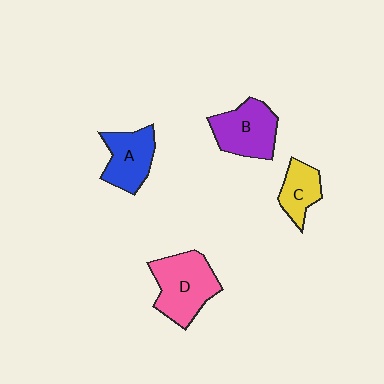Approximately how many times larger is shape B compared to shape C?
Approximately 1.6 times.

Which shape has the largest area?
Shape D (pink).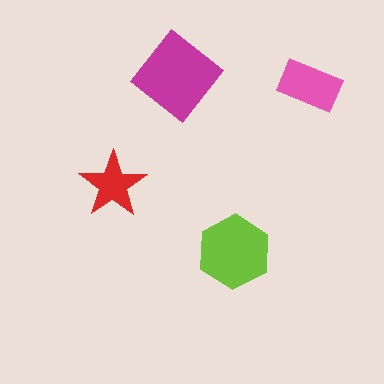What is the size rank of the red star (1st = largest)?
4th.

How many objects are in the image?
There are 4 objects in the image.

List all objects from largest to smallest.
The magenta diamond, the lime hexagon, the pink rectangle, the red star.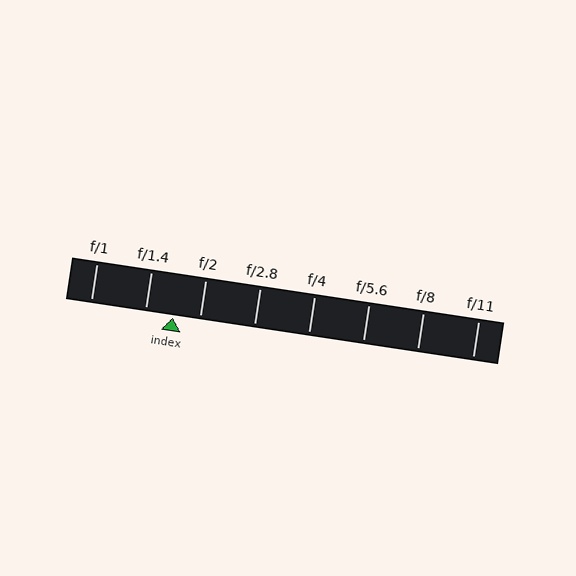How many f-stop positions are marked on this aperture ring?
There are 8 f-stop positions marked.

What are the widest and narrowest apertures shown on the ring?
The widest aperture shown is f/1 and the narrowest is f/11.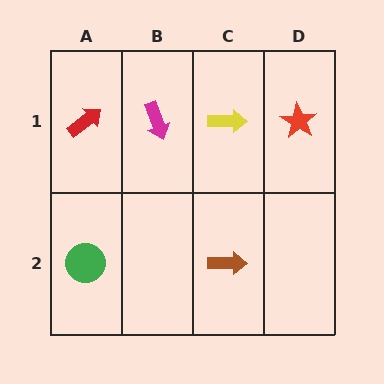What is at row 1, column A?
A red arrow.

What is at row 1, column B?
A magenta arrow.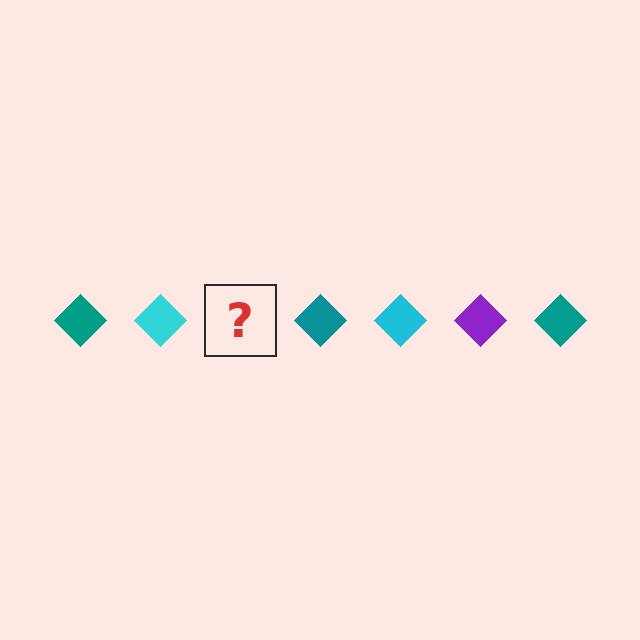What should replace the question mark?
The question mark should be replaced with a purple diamond.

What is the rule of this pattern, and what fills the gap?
The rule is that the pattern cycles through teal, cyan, purple diamonds. The gap should be filled with a purple diamond.